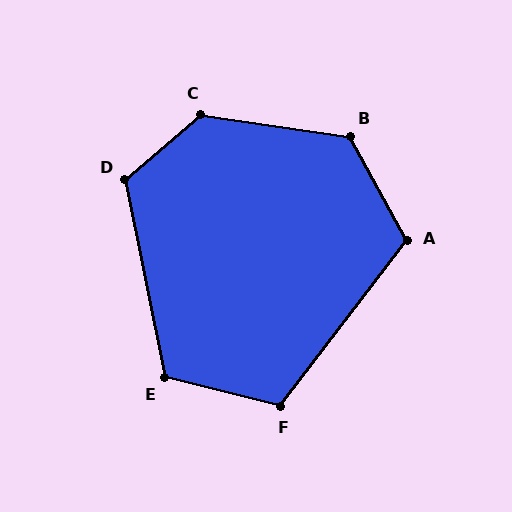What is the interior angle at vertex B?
Approximately 127 degrees (obtuse).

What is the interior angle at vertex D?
Approximately 119 degrees (obtuse).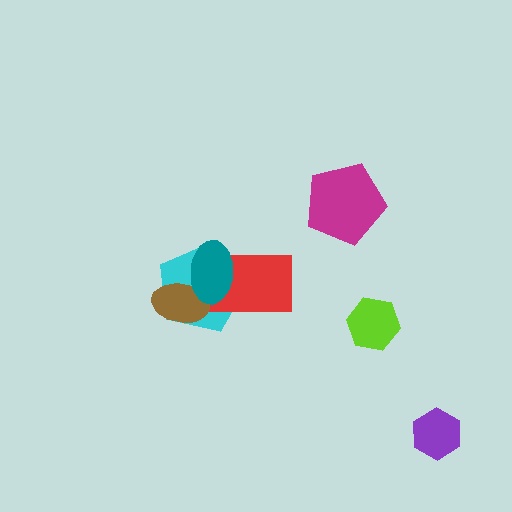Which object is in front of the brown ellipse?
The teal ellipse is in front of the brown ellipse.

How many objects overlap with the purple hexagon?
0 objects overlap with the purple hexagon.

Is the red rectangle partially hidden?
Yes, it is partially covered by another shape.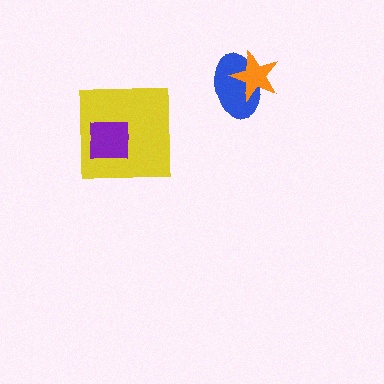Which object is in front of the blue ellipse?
The orange star is in front of the blue ellipse.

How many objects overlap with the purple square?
1 object overlaps with the purple square.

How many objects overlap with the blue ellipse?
1 object overlaps with the blue ellipse.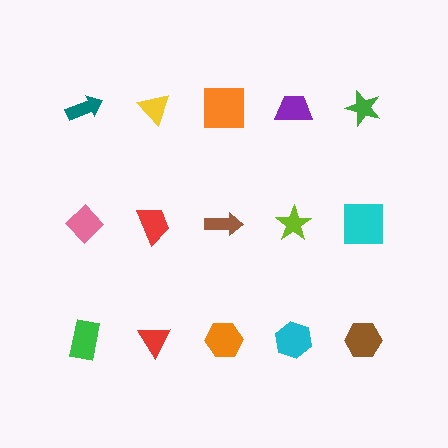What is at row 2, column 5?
A cyan square.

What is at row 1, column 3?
An orange square.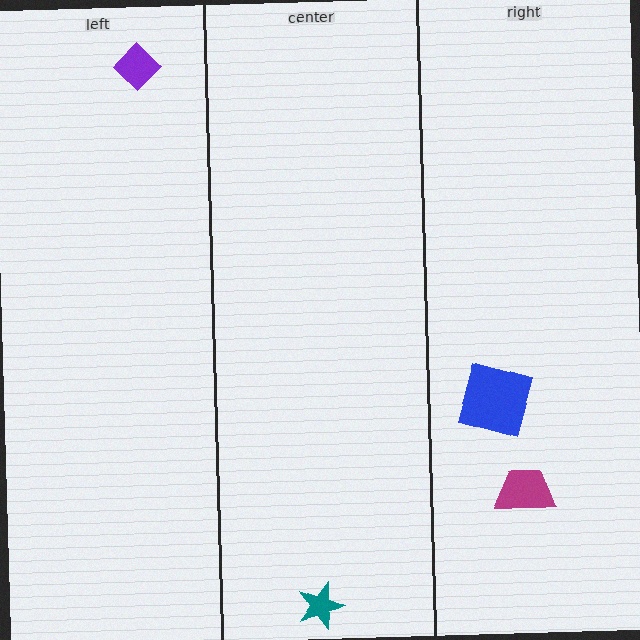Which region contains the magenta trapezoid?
The right region.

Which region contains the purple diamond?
The left region.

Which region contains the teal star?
The center region.